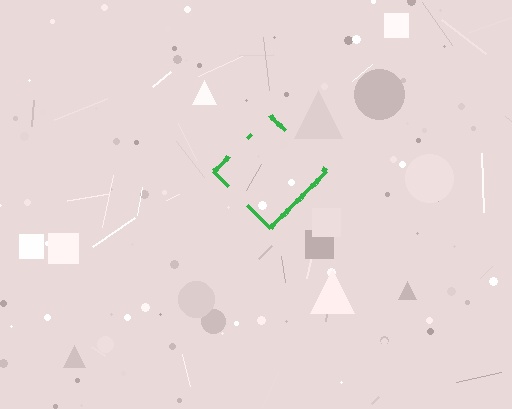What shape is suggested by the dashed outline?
The dashed outline suggests a diamond.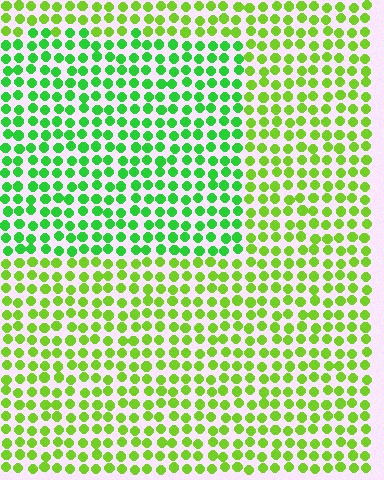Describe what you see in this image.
The image is filled with small lime elements in a uniform arrangement. A rectangle-shaped region is visible where the elements are tinted to a slightly different hue, forming a subtle color boundary.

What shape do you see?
I see a rectangle.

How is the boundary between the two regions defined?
The boundary is defined purely by a slight shift in hue (about 32 degrees). Spacing, size, and orientation are identical on both sides.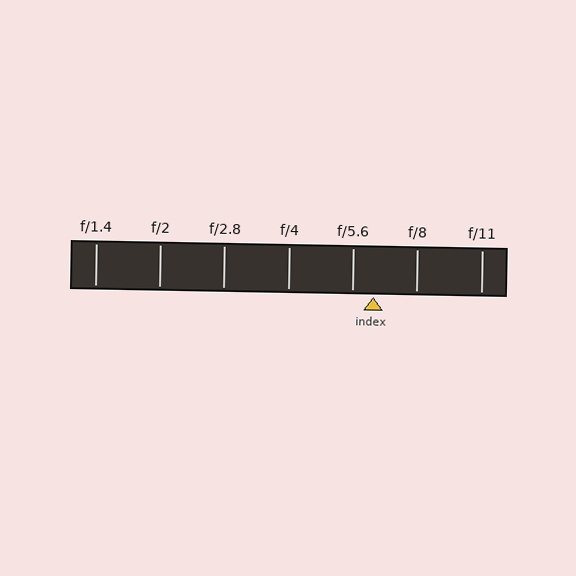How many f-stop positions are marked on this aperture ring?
There are 7 f-stop positions marked.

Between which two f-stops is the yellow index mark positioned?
The index mark is between f/5.6 and f/8.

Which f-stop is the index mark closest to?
The index mark is closest to f/5.6.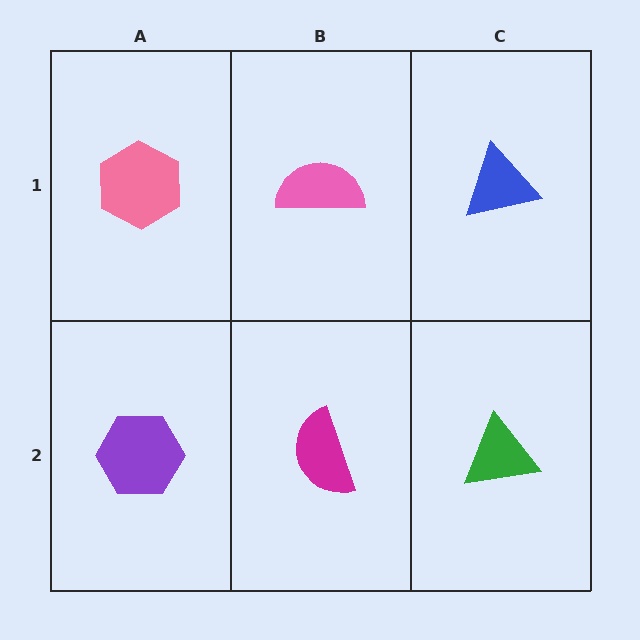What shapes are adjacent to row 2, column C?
A blue triangle (row 1, column C), a magenta semicircle (row 2, column B).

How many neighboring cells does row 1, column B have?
3.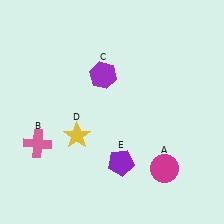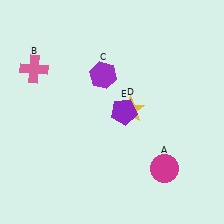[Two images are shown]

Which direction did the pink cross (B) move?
The pink cross (B) moved up.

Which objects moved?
The objects that moved are: the pink cross (B), the yellow star (D), the purple pentagon (E).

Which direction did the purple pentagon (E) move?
The purple pentagon (E) moved up.